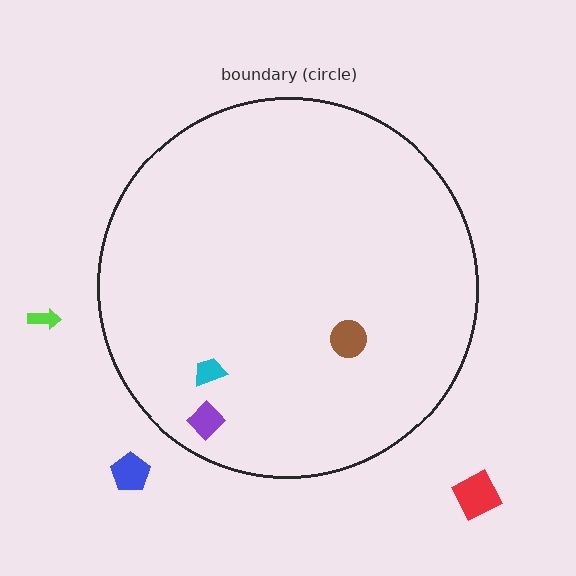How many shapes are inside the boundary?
3 inside, 3 outside.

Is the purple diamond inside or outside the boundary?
Inside.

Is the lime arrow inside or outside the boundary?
Outside.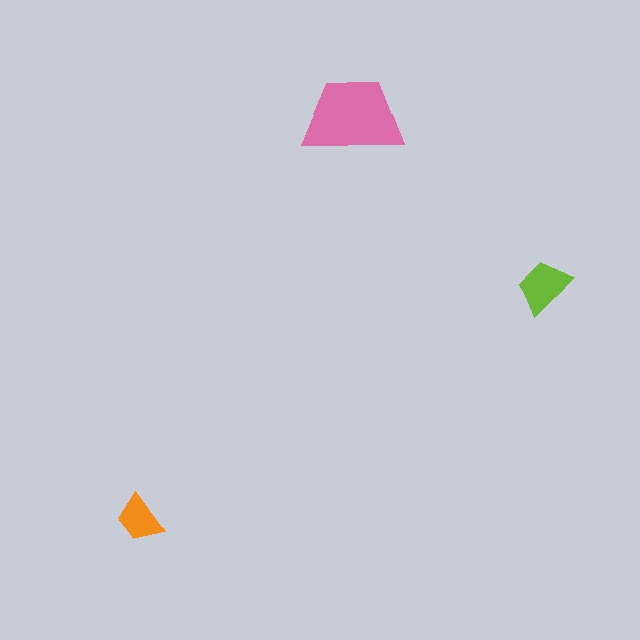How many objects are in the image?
There are 3 objects in the image.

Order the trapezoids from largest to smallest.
the pink one, the lime one, the orange one.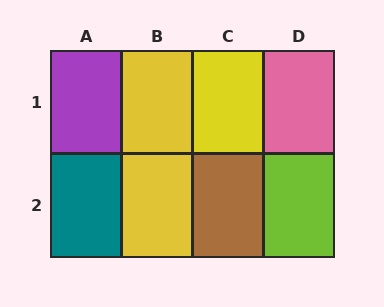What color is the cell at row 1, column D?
Pink.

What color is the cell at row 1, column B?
Yellow.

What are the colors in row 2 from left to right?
Teal, yellow, brown, lime.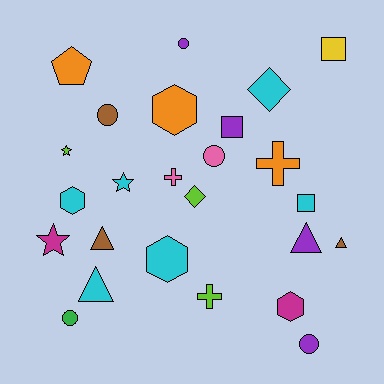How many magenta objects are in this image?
There are 2 magenta objects.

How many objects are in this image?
There are 25 objects.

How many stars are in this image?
There are 3 stars.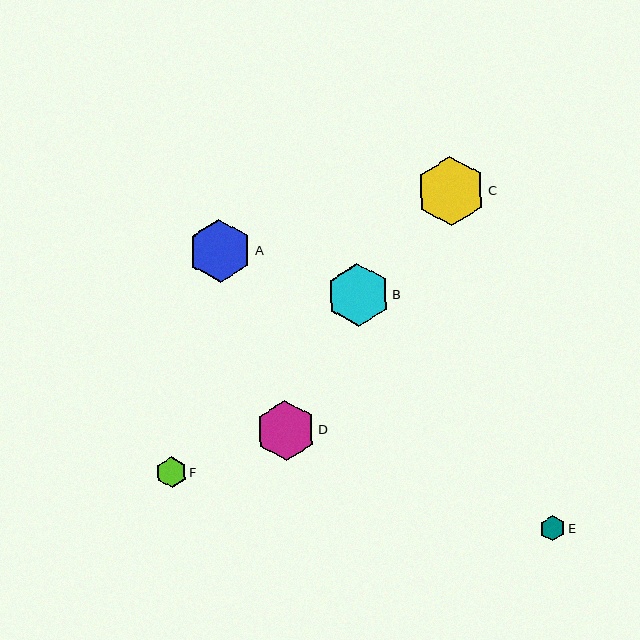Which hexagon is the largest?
Hexagon C is the largest with a size of approximately 69 pixels.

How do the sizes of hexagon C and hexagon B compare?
Hexagon C and hexagon B are approximately the same size.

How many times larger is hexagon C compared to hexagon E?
Hexagon C is approximately 2.8 times the size of hexagon E.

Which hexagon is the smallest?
Hexagon E is the smallest with a size of approximately 25 pixels.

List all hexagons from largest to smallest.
From largest to smallest: C, A, B, D, F, E.